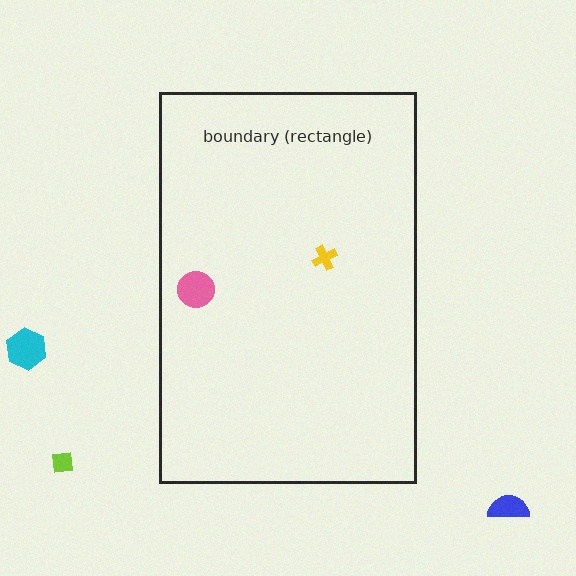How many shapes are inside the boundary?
2 inside, 3 outside.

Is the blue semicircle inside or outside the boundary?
Outside.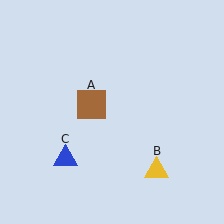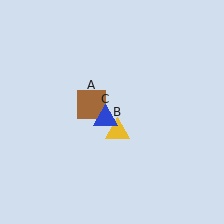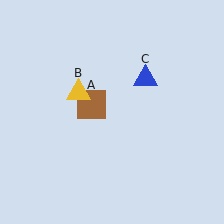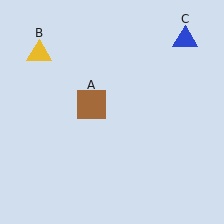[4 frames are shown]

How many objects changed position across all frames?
2 objects changed position: yellow triangle (object B), blue triangle (object C).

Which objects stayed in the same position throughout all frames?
Brown square (object A) remained stationary.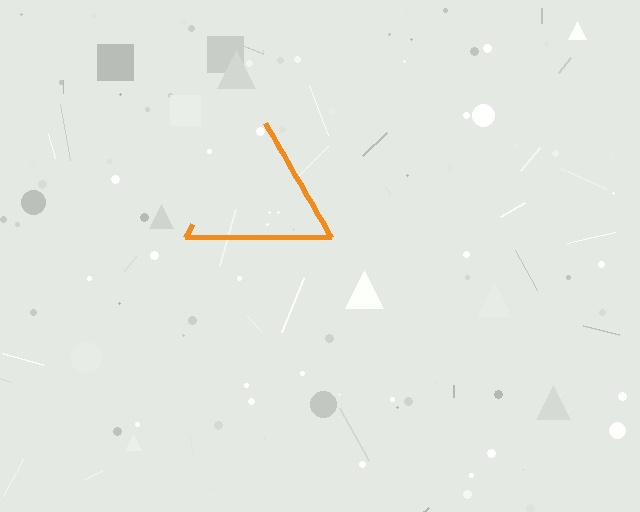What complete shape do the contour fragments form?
The contour fragments form a triangle.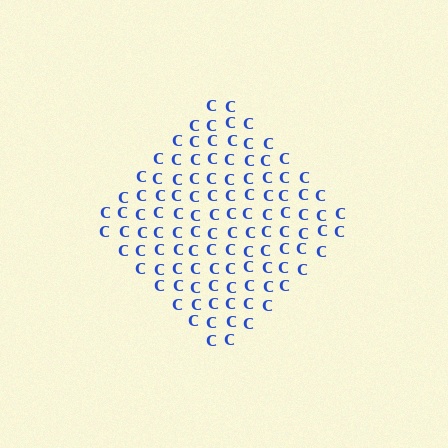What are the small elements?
The small elements are letter C's.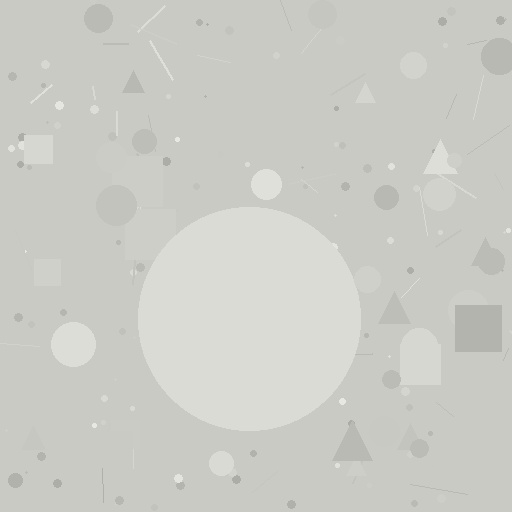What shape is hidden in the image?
A circle is hidden in the image.